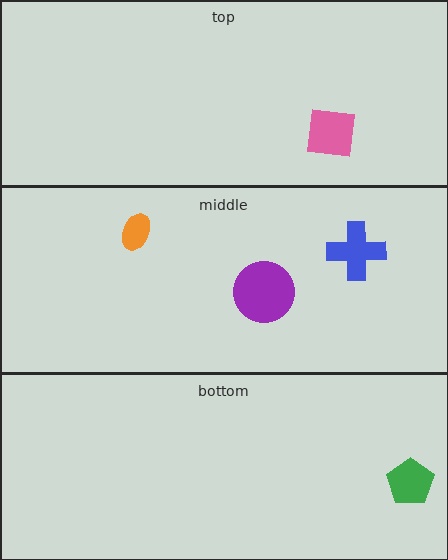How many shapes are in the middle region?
3.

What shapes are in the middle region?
The purple circle, the blue cross, the orange ellipse.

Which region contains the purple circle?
The middle region.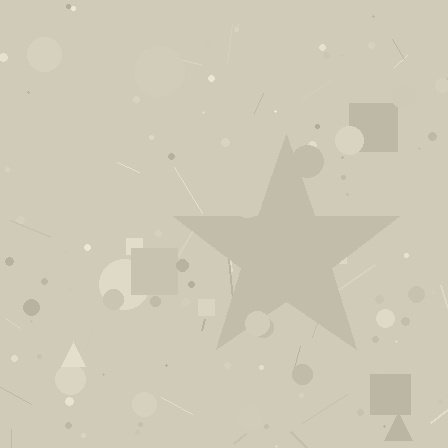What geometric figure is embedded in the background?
A star is embedded in the background.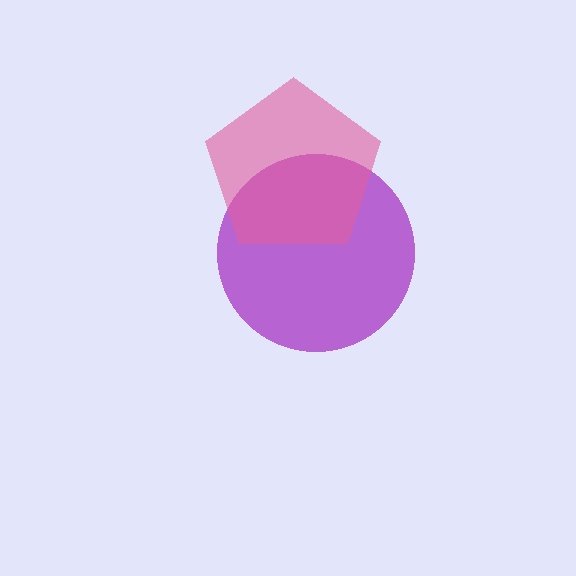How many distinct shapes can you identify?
There are 2 distinct shapes: a purple circle, a pink pentagon.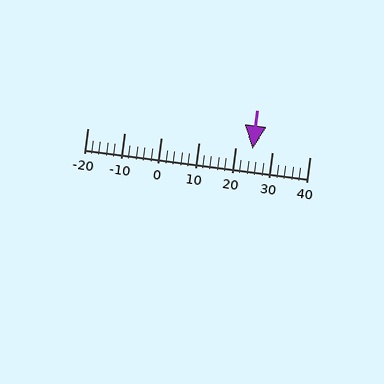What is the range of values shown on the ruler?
The ruler shows values from -20 to 40.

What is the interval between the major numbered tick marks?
The major tick marks are spaced 10 units apart.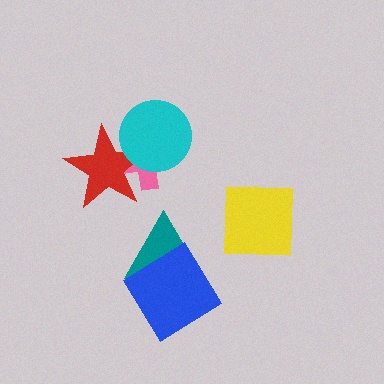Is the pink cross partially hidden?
Yes, it is partially covered by another shape.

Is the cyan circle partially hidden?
No, no other shape covers it.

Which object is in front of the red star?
The cyan circle is in front of the red star.